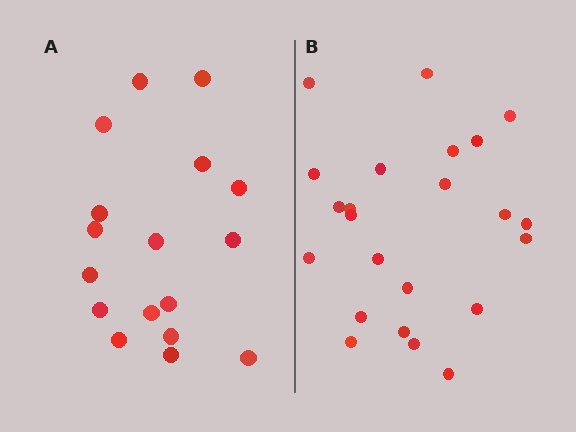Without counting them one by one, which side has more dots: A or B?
Region B (the right region) has more dots.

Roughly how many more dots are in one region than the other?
Region B has about 6 more dots than region A.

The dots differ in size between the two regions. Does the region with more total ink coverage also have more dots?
No. Region A has more total ink coverage because its dots are larger, but region B actually contains more individual dots. Total area can be misleading — the number of items is what matters here.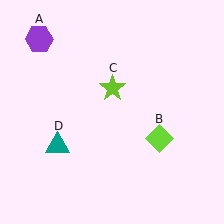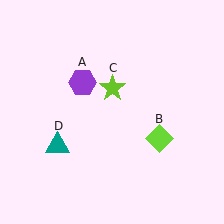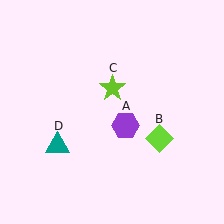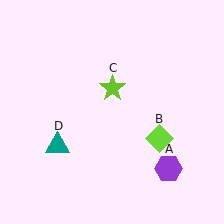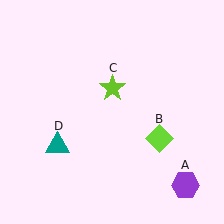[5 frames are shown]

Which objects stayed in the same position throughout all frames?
Lime diamond (object B) and lime star (object C) and teal triangle (object D) remained stationary.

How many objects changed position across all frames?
1 object changed position: purple hexagon (object A).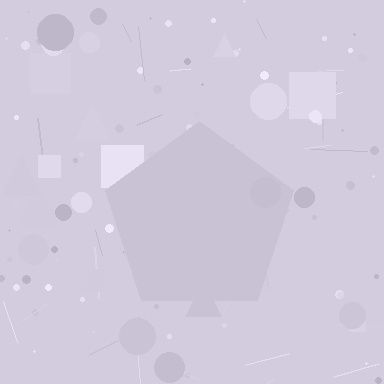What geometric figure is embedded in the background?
A pentagon is embedded in the background.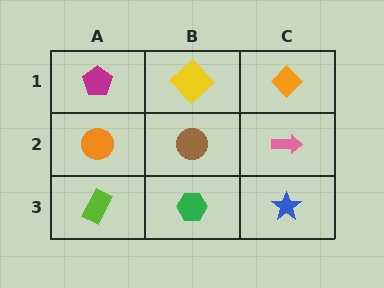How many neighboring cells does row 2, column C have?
3.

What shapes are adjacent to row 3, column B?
A brown circle (row 2, column B), a lime rectangle (row 3, column A), a blue star (row 3, column C).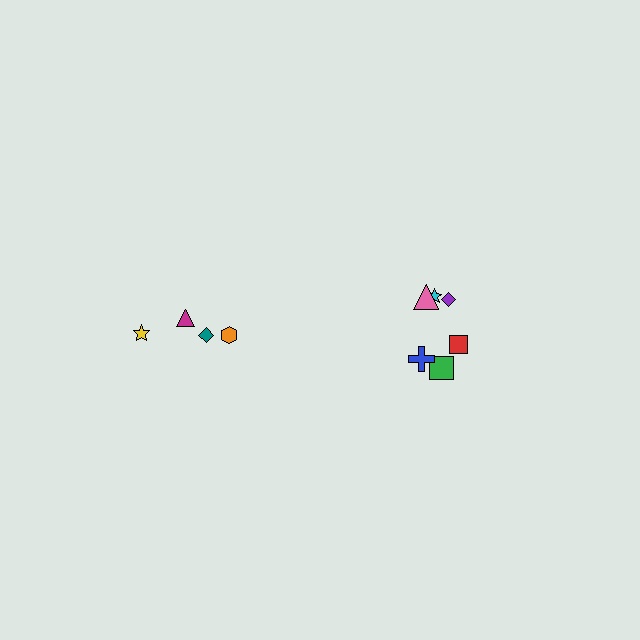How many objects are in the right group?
There are 6 objects.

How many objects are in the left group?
There are 4 objects.